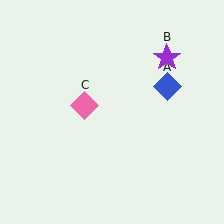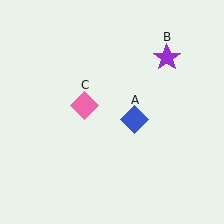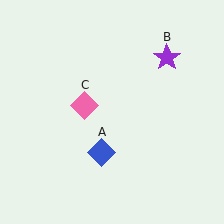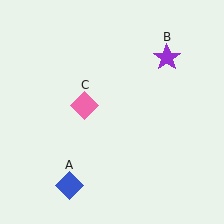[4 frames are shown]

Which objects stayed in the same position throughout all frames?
Purple star (object B) and pink diamond (object C) remained stationary.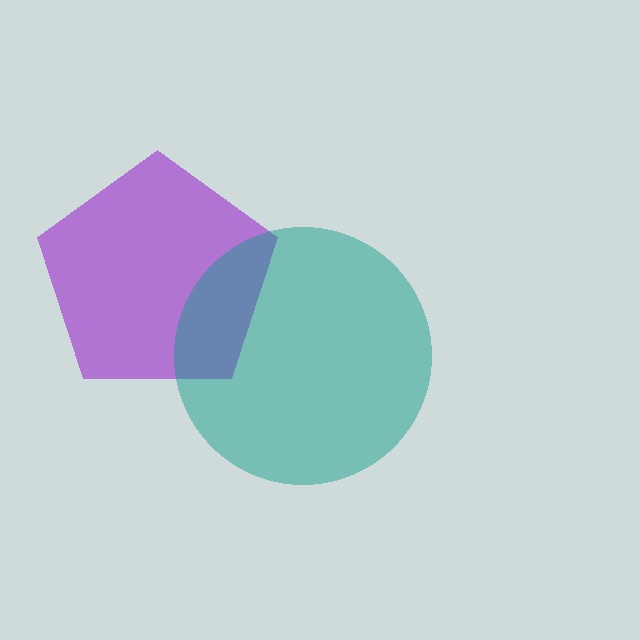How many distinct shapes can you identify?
There are 2 distinct shapes: a purple pentagon, a teal circle.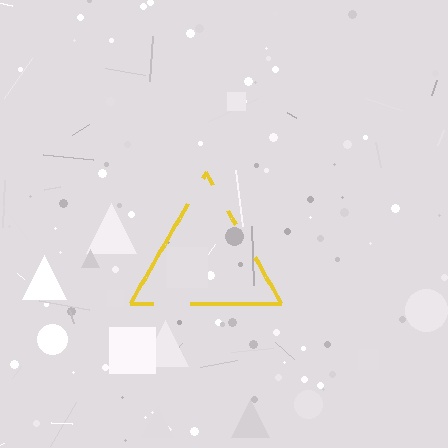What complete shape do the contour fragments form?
The contour fragments form a triangle.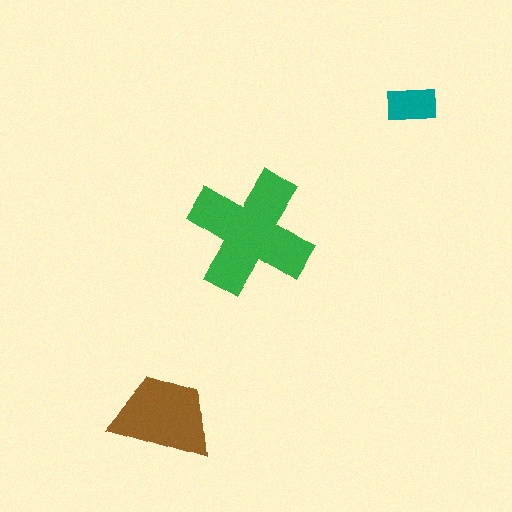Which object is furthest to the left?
The brown trapezoid is leftmost.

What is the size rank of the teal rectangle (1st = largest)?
3rd.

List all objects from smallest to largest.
The teal rectangle, the brown trapezoid, the green cross.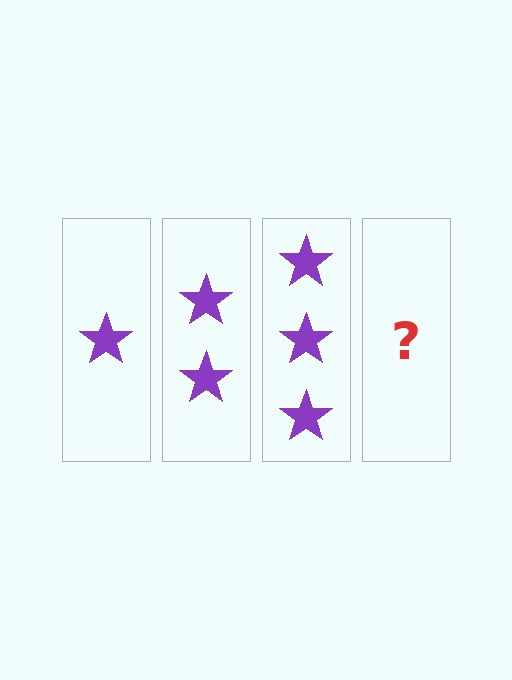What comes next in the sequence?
The next element should be 4 stars.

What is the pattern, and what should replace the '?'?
The pattern is that each step adds one more star. The '?' should be 4 stars.